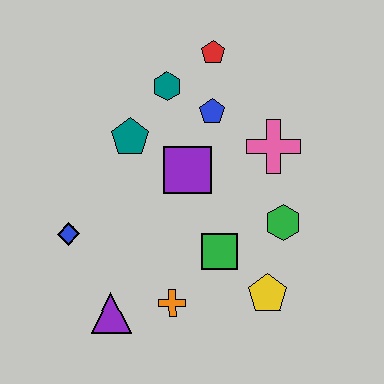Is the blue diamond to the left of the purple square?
Yes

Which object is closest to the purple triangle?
The orange cross is closest to the purple triangle.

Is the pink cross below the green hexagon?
No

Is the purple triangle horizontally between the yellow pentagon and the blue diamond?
Yes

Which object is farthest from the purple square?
The purple triangle is farthest from the purple square.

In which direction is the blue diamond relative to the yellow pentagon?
The blue diamond is to the left of the yellow pentagon.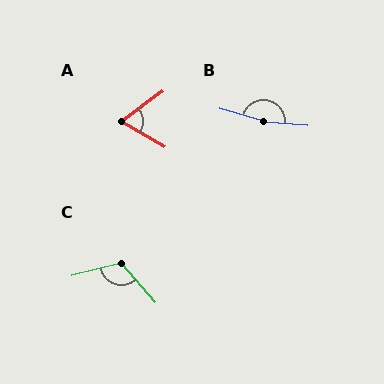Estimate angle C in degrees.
Approximately 117 degrees.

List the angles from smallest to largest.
A (67°), C (117°), B (168°).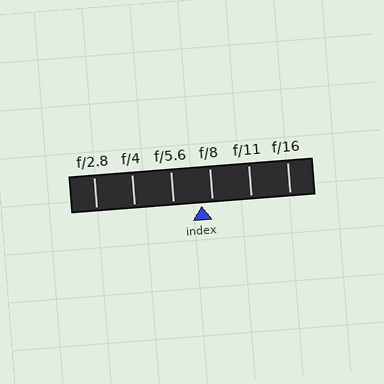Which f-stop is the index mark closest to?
The index mark is closest to f/8.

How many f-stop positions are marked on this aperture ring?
There are 6 f-stop positions marked.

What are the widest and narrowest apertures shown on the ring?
The widest aperture shown is f/2.8 and the narrowest is f/16.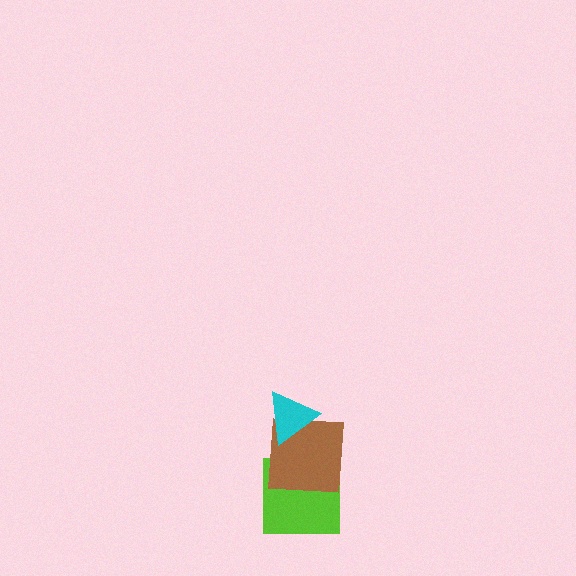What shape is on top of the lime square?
The brown square is on top of the lime square.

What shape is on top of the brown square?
The cyan triangle is on top of the brown square.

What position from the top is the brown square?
The brown square is 2nd from the top.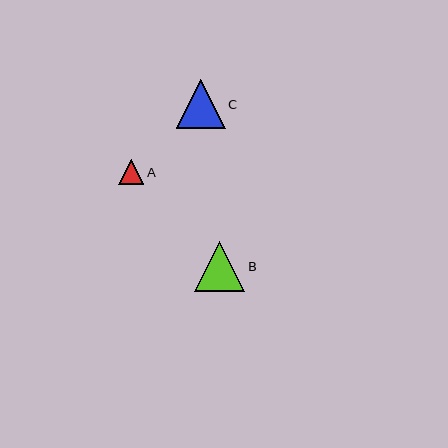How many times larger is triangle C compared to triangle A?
Triangle C is approximately 1.9 times the size of triangle A.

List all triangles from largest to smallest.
From largest to smallest: B, C, A.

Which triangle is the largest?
Triangle B is the largest with a size of approximately 50 pixels.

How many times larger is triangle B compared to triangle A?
Triangle B is approximately 2.0 times the size of triangle A.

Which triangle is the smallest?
Triangle A is the smallest with a size of approximately 26 pixels.